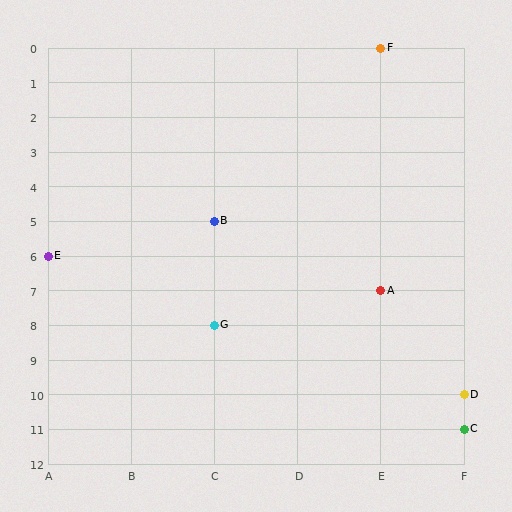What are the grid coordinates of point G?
Point G is at grid coordinates (C, 8).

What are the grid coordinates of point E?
Point E is at grid coordinates (A, 6).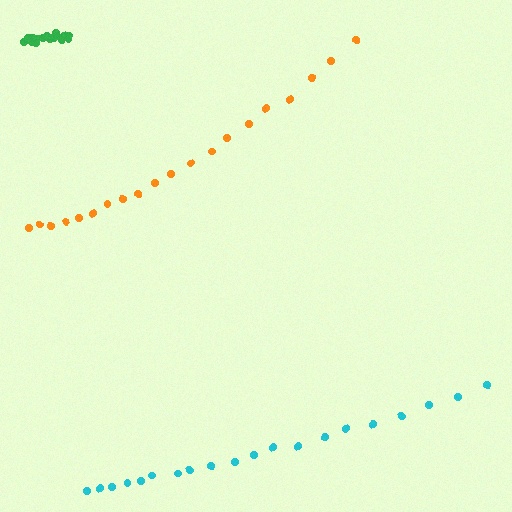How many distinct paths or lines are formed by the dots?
There are 3 distinct paths.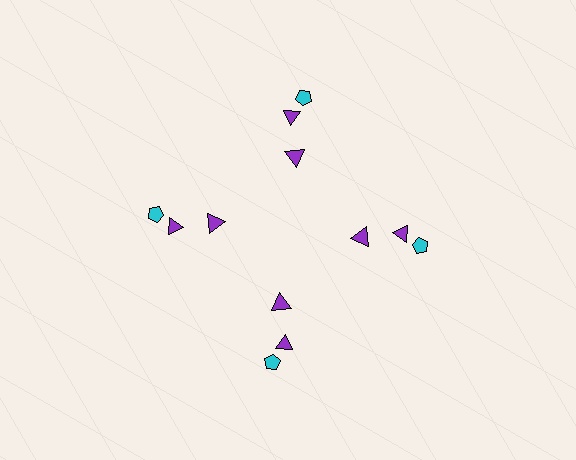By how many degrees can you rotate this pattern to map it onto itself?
The pattern maps onto itself every 90 degrees of rotation.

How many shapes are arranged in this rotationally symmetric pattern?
There are 12 shapes, arranged in 4 groups of 3.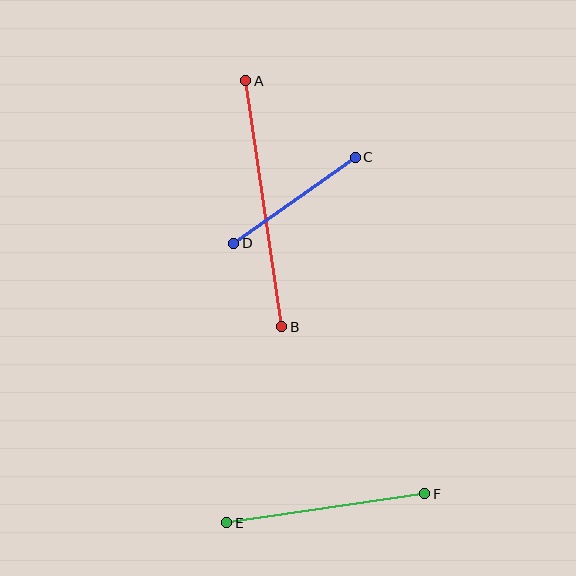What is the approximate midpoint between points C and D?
The midpoint is at approximately (295, 200) pixels.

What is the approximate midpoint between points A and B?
The midpoint is at approximately (264, 204) pixels.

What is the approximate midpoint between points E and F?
The midpoint is at approximately (326, 508) pixels.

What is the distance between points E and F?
The distance is approximately 200 pixels.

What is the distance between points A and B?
The distance is approximately 248 pixels.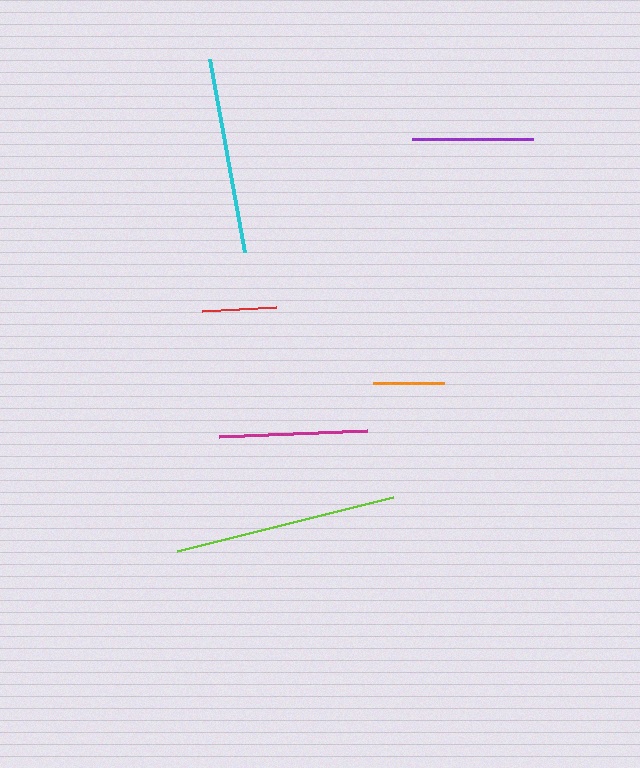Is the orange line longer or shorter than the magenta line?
The magenta line is longer than the orange line.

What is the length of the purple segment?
The purple segment is approximately 122 pixels long.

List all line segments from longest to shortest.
From longest to shortest: lime, cyan, magenta, purple, red, orange.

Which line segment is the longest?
The lime line is the longest at approximately 223 pixels.